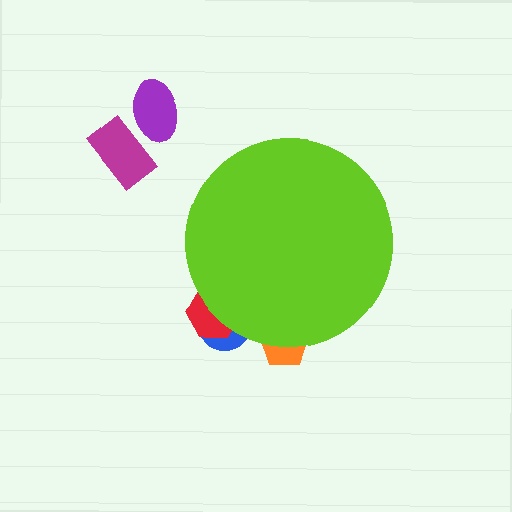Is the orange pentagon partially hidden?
Yes, the orange pentagon is partially hidden behind the lime circle.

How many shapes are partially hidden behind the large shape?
4 shapes are partially hidden.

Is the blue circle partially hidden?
Yes, the blue circle is partially hidden behind the lime circle.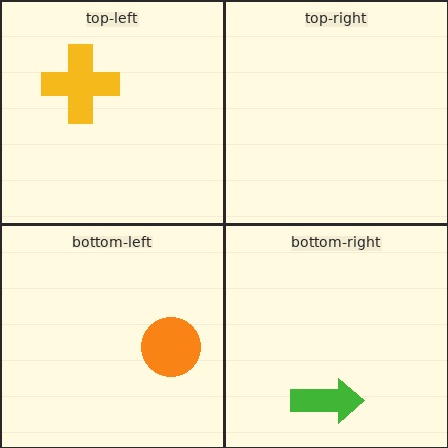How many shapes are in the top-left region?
1.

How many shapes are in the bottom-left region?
1.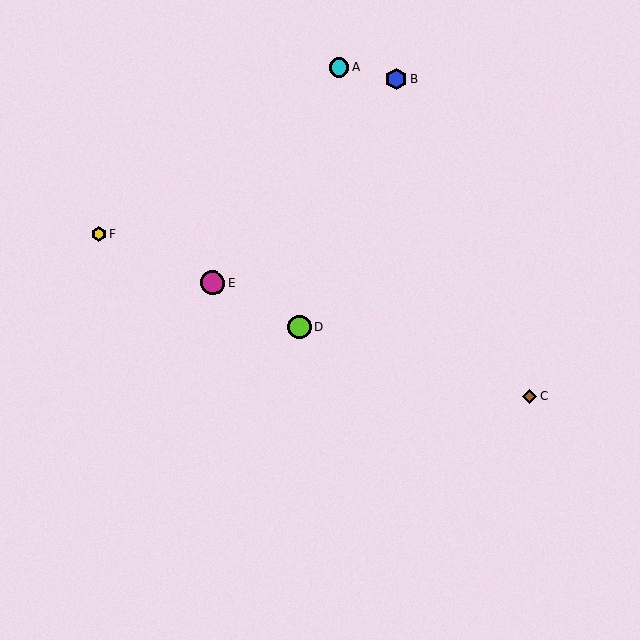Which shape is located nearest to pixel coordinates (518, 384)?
The brown diamond (labeled C) at (529, 396) is nearest to that location.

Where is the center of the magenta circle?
The center of the magenta circle is at (213, 283).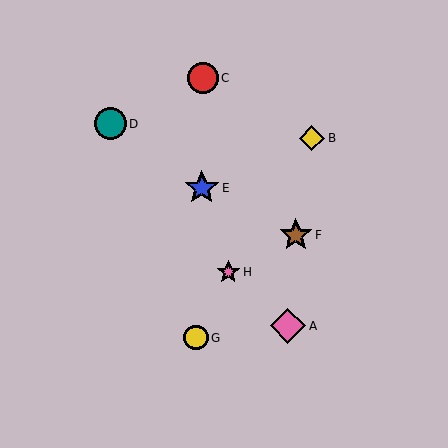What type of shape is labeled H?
Shape H is a pink star.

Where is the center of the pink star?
The center of the pink star is at (228, 272).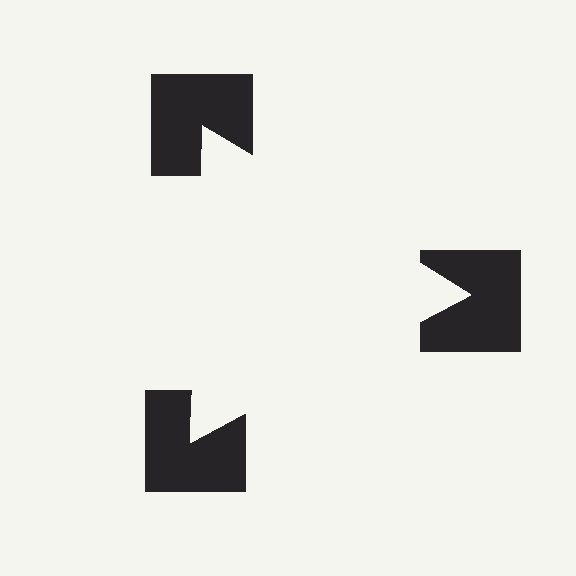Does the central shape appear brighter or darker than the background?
It typically appears slightly brighter than the background, even though no actual brightness change is drawn.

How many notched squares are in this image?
There are 3 — one at each vertex of the illusory triangle.